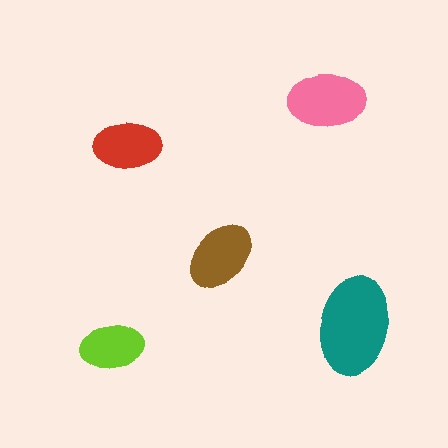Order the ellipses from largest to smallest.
the teal one, the pink one, the brown one, the red one, the lime one.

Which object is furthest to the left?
The lime ellipse is leftmost.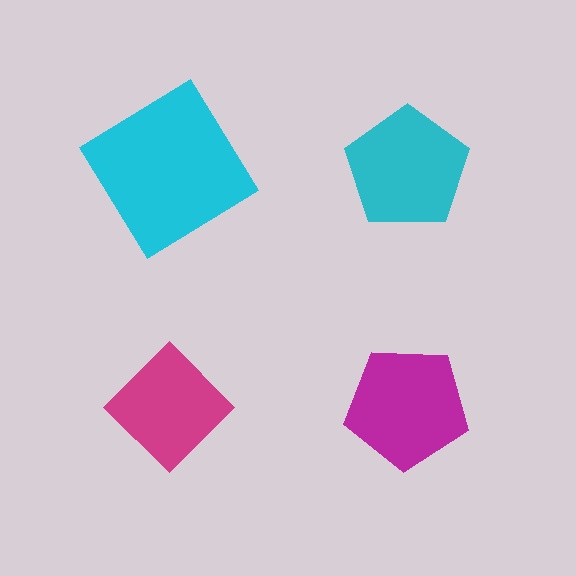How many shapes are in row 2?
2 shapes.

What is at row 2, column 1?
A magenta diamond.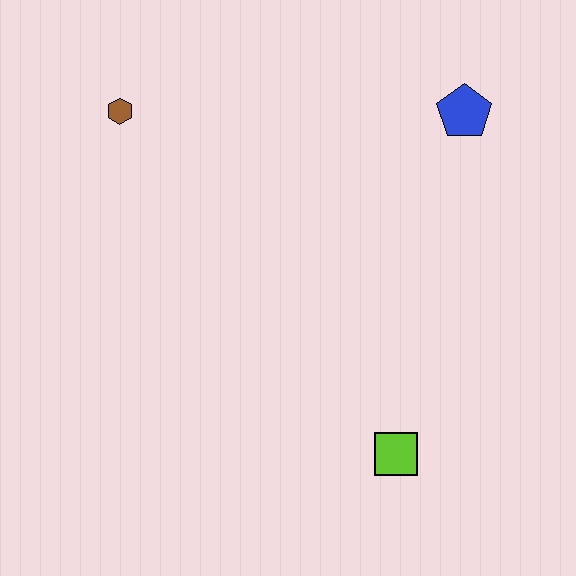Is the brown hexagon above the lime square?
Yes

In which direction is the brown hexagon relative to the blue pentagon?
The brown hexagon is to the left of the blue pentagon.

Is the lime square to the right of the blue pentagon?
No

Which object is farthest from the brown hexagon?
The lime square is farthest from the brown hexagon.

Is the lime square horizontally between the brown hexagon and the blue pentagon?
Yes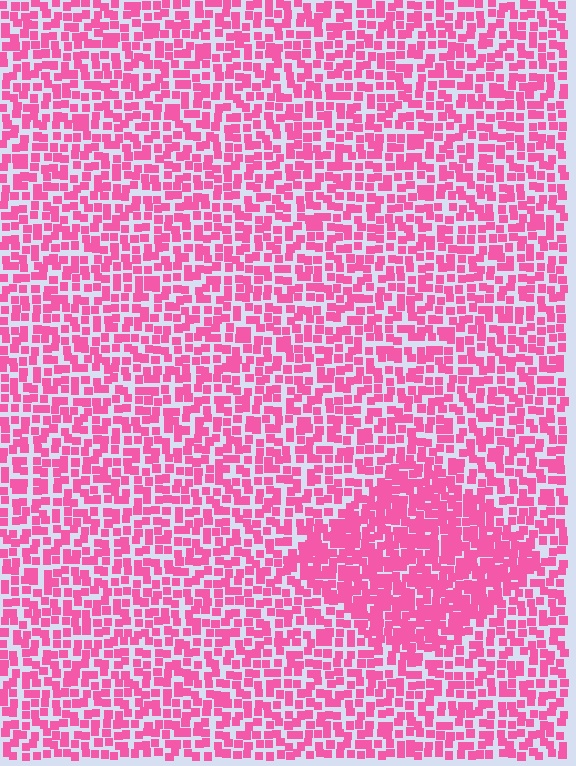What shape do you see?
I see a diamond.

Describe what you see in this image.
The image contains small pink elements arranged at two different densities. A diamond-shaped region is visible where the elements are more densely packed than the surrounding area.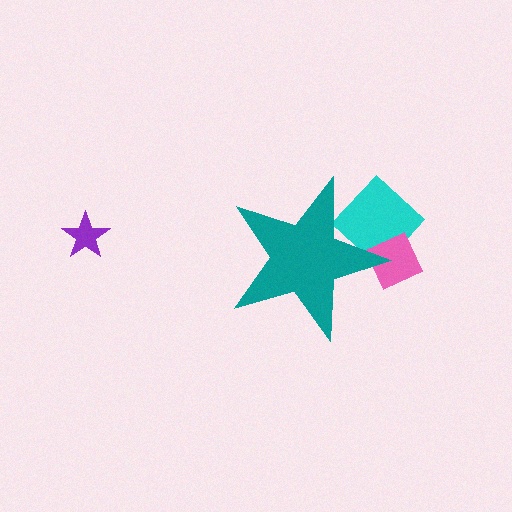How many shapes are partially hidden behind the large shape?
2 shapes are partially hidden.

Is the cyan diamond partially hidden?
Yes, the cyan diamond is partially hidden behind the teal star.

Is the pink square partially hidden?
Yes, the pink square is partially hidden behind the teal star.